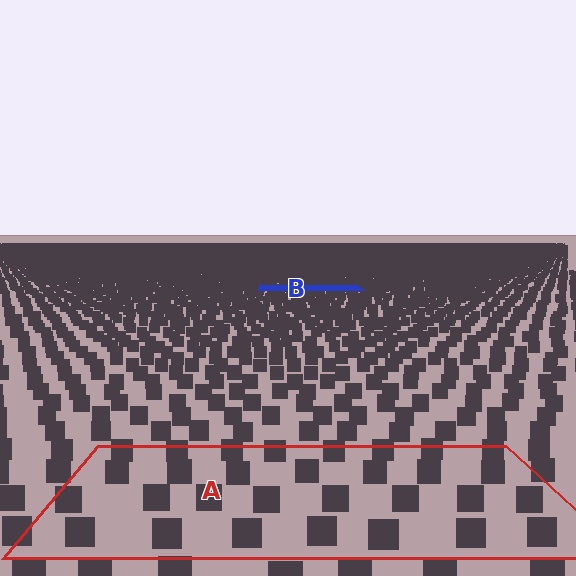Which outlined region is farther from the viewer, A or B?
Region B is farther from the viewer — the texture elements inside it appear smaller and more densely packed.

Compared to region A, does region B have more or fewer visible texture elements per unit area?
Region B has more texture elements per unit area — they are packed more densely because it is farther away.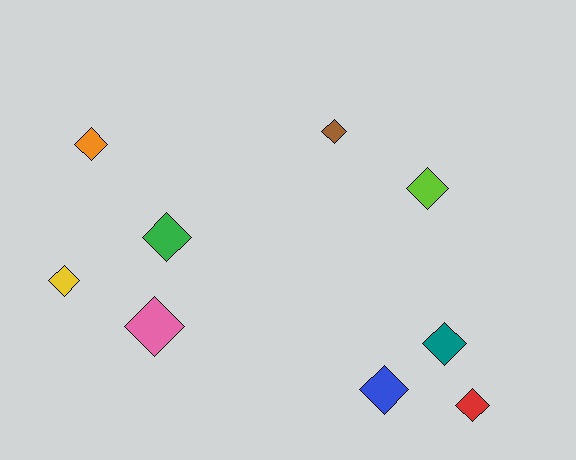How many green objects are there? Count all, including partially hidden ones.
There is 1 green object.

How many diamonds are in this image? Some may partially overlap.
There are 9 diamonds.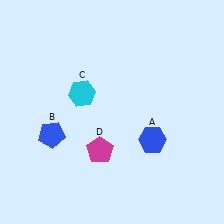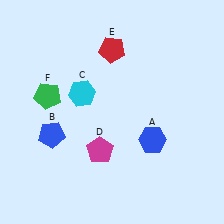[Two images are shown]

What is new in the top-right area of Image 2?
A red pentagon (E) was added in the top-right area of Image 2.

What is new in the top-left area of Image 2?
A green pentagon (F) was added in the top-left area of Image 2.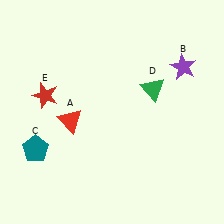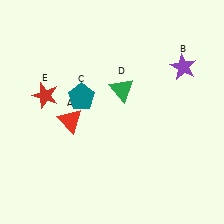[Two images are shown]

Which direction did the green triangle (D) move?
The green triangle (D) moved left.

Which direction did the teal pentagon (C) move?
The teal pentagon (C) moved up.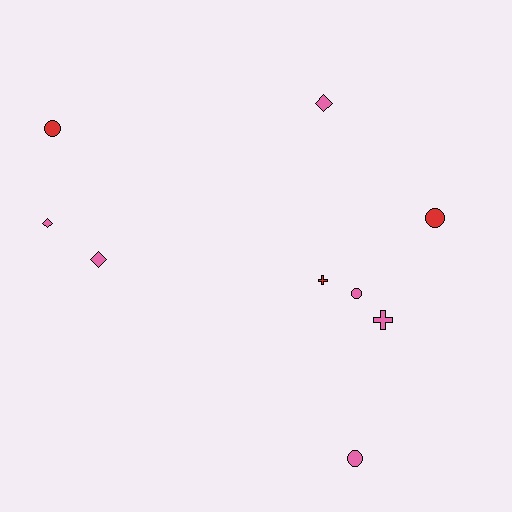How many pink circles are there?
There are 2 pink circles.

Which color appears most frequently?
Pink, with 6 objects.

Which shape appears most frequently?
Circle, with 4 objects.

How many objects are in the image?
There are 9 objects.